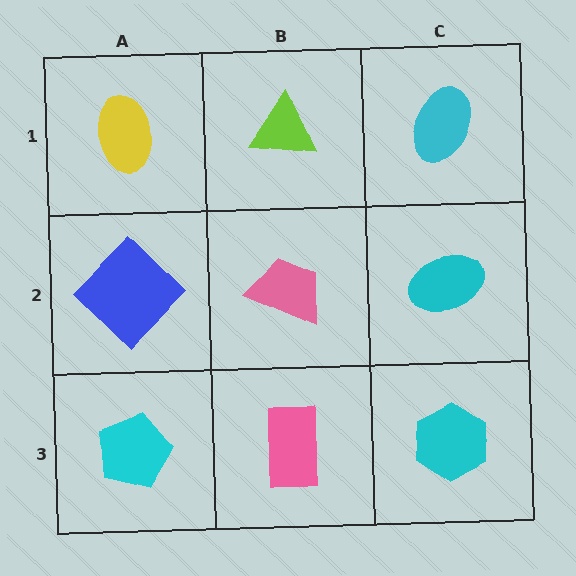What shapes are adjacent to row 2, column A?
A yellow ellipse (row 1, column A), a cyan pentagon (row 3, column A), a pink trapezoid (row 2, column B).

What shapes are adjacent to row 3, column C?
A cyan ellipse (row 2, column C), a pink rectangle (row 3, column B).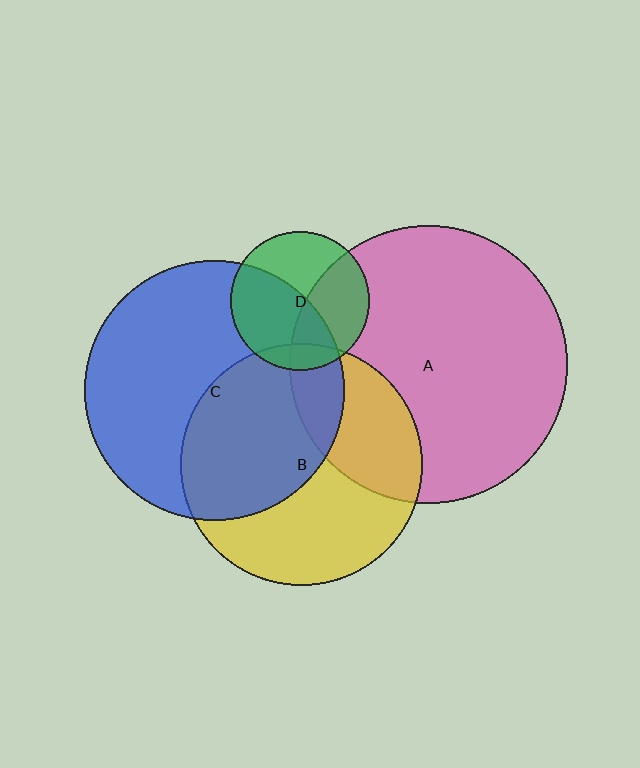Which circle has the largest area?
Circle A (pink).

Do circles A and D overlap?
Yes.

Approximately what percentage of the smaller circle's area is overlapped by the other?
Approximately 40%.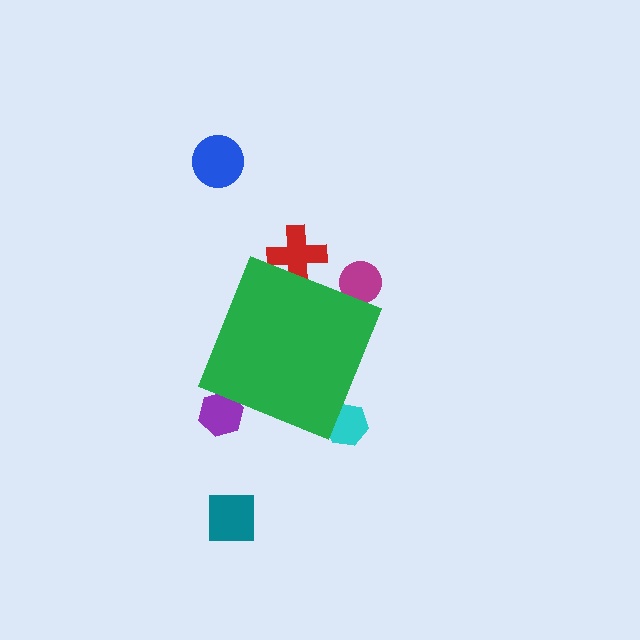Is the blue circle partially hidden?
No, the blue circle is fully visible.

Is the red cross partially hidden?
Yes, the red cross is partially hidden behind the green diamond.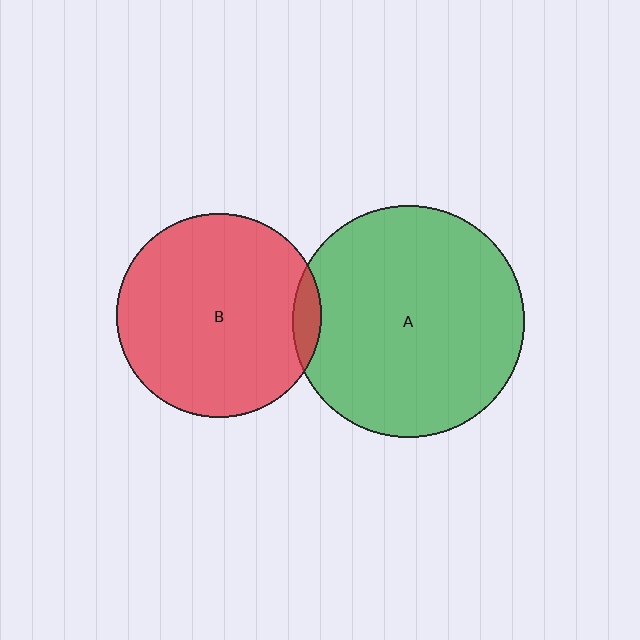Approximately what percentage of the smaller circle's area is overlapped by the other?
Approximately 5%.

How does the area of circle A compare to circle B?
Approximately 1.3 times.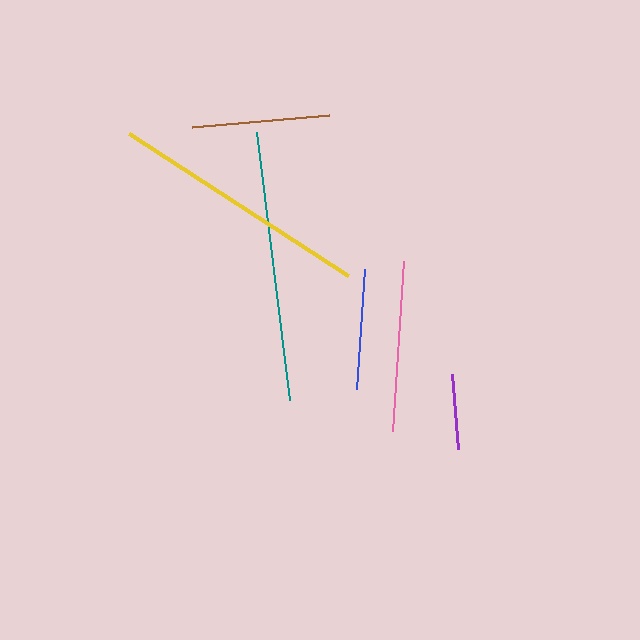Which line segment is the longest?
The teal line is the longest at approximately 270 pixels.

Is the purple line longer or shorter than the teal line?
The teal line is longer than the purple line.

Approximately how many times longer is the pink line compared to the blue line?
The pink line is approximately 1.4 times the length of the blue line.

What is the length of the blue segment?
The blue segment is approximately 120 pixels long.